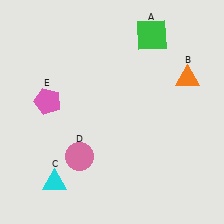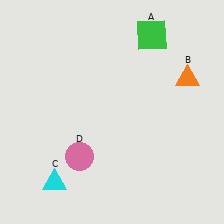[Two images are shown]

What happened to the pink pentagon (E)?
The pink pentagon (E) was removed in Image 2. It was in the top-left area of Image 1.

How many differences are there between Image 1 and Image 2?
There is 1 difference between the two images.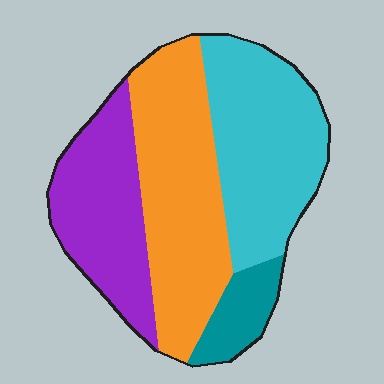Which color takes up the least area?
Teal, at roughly 10%.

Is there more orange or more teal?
Orange.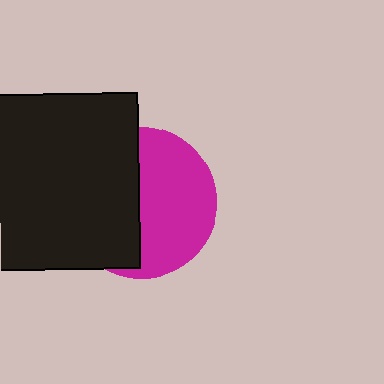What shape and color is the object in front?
The object in front is a black rectangle.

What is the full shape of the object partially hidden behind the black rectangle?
The partially hidden object is a magenta circle.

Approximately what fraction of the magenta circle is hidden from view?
Roughly 47% of the magenta circle is hidden behind the black rectangle.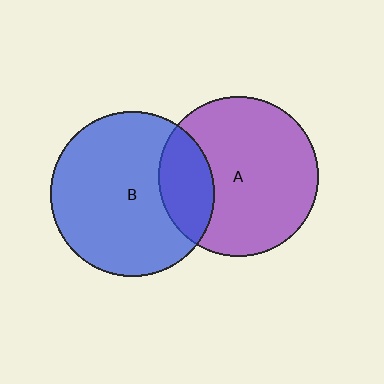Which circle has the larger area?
Circle B (blue).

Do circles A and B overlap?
Yes.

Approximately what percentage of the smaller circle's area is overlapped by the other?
Approximately 25%.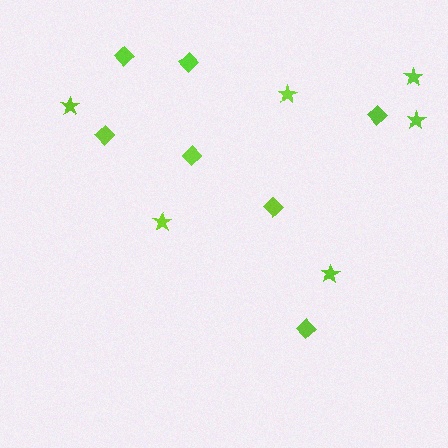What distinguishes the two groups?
There are 2 groups: one group of stars (6) and one group of diamonds (7).